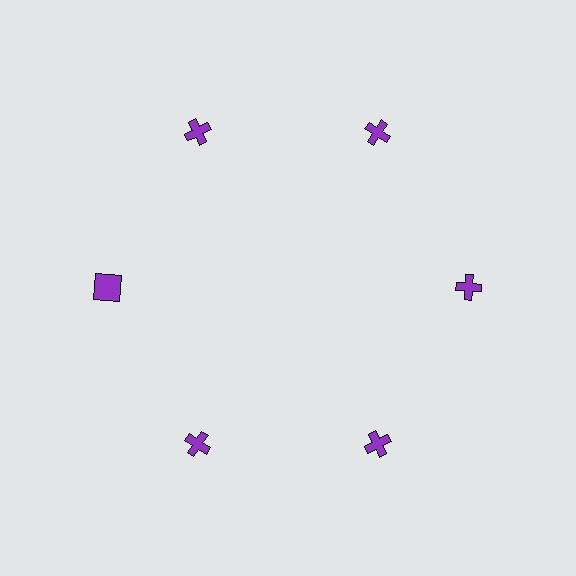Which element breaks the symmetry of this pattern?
The purple square at roughly the 9 o'clock position breaks the symmetry. All other shapes are purple crosses.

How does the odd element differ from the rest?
It has a different shape: square instead of cross.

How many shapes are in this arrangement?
There are 6 shapes arranged in a ring pattern.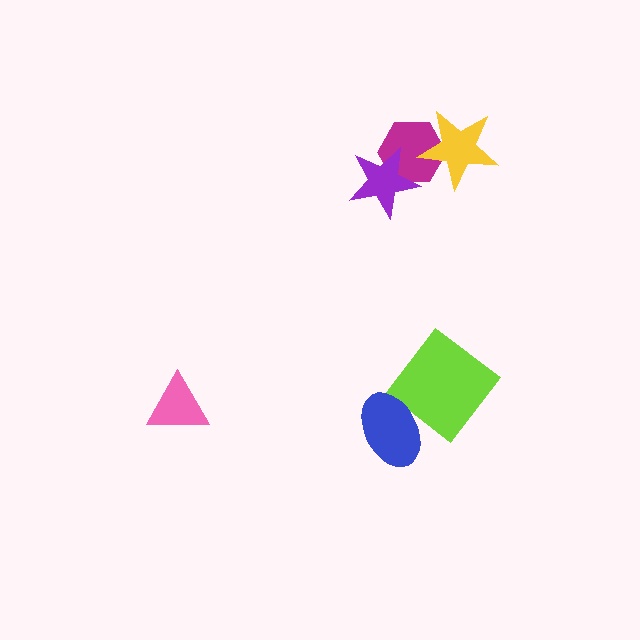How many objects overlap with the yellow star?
1 object overlaps with the yellow star.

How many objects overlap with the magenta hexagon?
2 objects overlap with the magenta hexagon.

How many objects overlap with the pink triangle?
0 objects overlap with the pink triangle.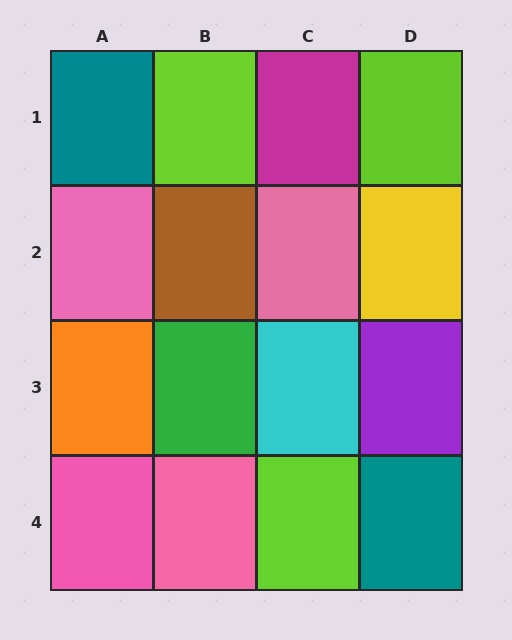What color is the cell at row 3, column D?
Purple.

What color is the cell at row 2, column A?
Pink.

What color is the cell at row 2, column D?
Yellow.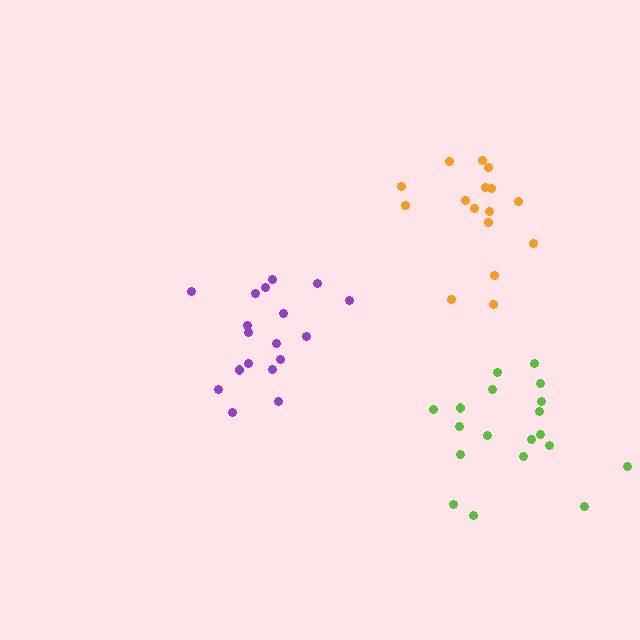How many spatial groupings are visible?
There are 3 spatial groupings.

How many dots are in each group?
Group 1: 18 dots, Group 2: 19 dots, Group 3: 16 dots (53 total).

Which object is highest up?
The orange cluster is topmost.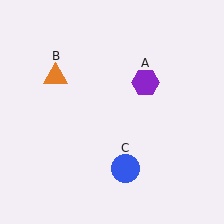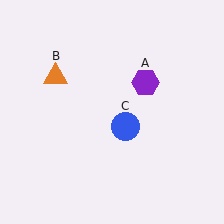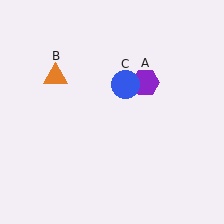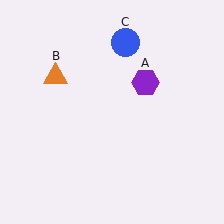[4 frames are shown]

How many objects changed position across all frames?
1 object changed position: blue circle (object C).